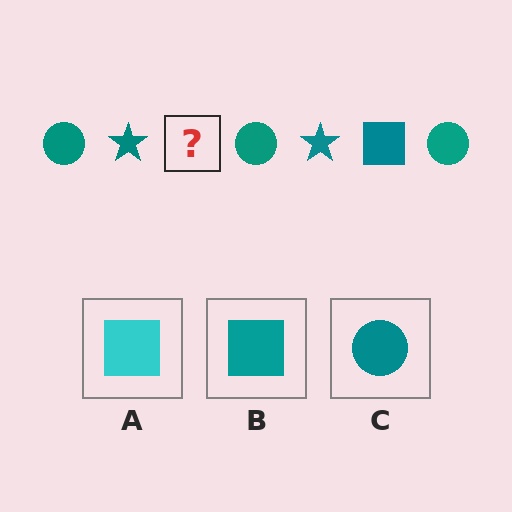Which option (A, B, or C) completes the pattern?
B.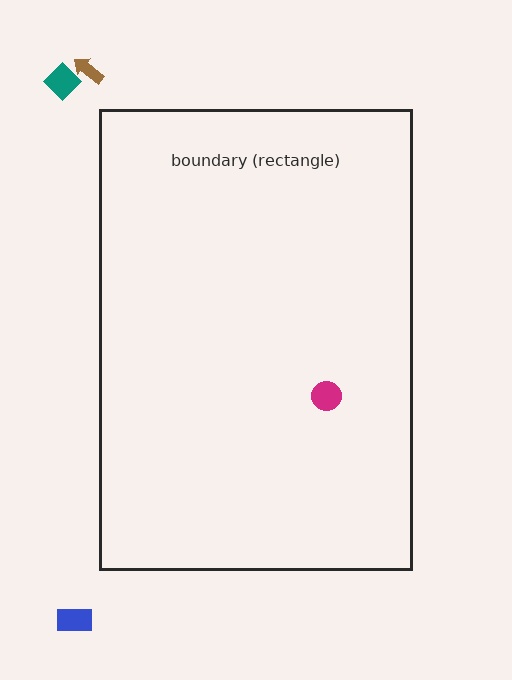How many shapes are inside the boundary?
1 inside, 3 outside.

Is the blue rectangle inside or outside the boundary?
Outside.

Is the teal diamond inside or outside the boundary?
Outside.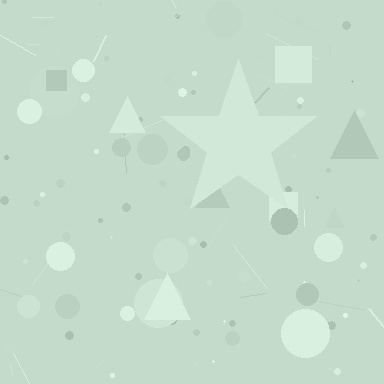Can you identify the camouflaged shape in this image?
The camouflaged shape is a star.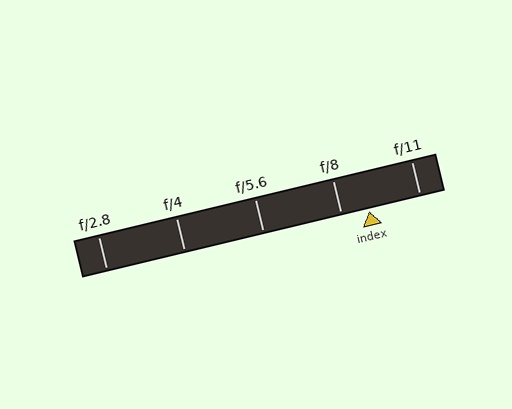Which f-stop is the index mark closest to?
The index mark is closest to f/8.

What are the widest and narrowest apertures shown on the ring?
The widest aperture shown is f/2.8 and the narrowest is f/11.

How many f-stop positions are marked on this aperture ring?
There are 5 f-stop positions marked.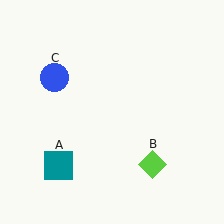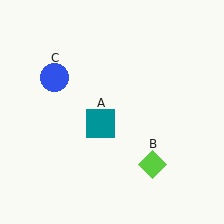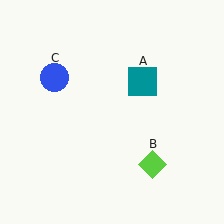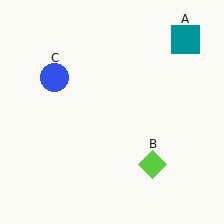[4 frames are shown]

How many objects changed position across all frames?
1 object changed position: teal square (object A).